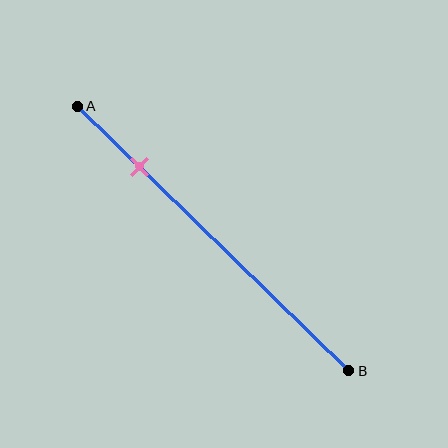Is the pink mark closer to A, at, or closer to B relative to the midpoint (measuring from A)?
The pink mark is closer to point A than the midpoint of segment AB.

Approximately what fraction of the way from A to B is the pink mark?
The pink mark is approximately 25% of the way from A to B.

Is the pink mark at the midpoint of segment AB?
No, the mark is at about 25% from A, not at the 50% midpoint.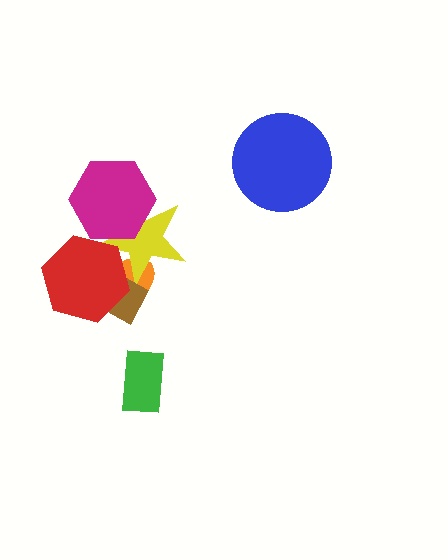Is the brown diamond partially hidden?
Yes, it is partially covered by another shape.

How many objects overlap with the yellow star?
4 objects overlap with the yellow star.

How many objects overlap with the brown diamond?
3 objects overlap with the brown diamond.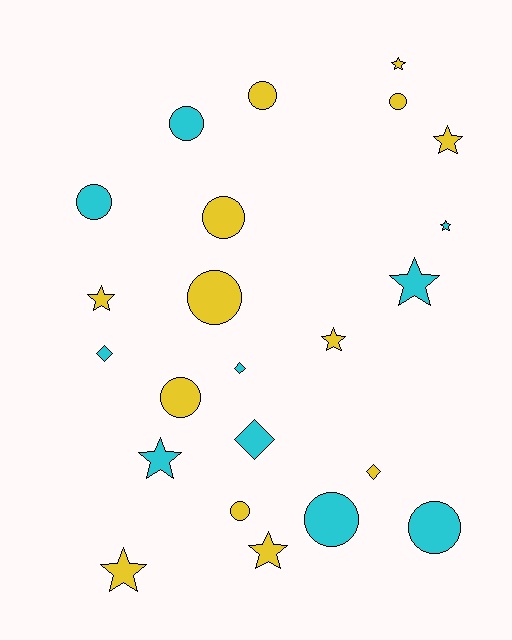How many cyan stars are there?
There are 3 cyan stars.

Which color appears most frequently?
Yellow, with 13 objects.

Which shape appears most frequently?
Circle, with 10 objects.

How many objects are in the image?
There are 23 objects.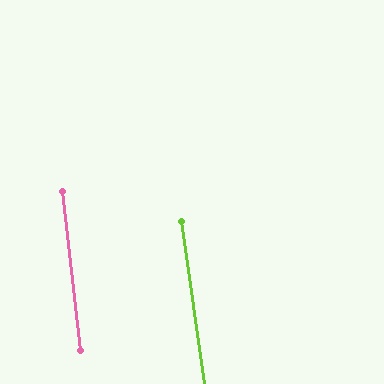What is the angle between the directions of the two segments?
Approximately 2 degrees.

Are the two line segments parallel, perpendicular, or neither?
Parallel — their directions differ by only 1.6°.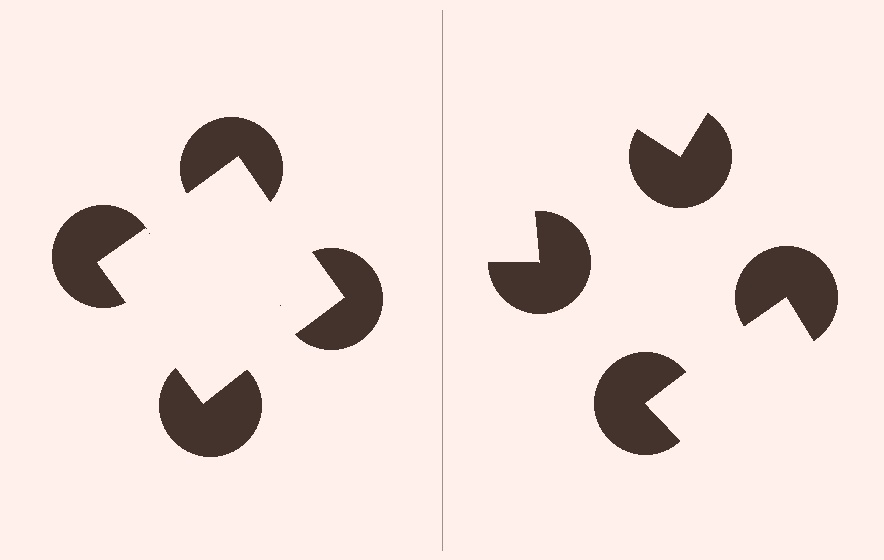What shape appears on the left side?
An illusory square.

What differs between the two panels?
The pac-man discs are positioned identically on both sides; only the wedge orientations differ. On the left they align to a square; on the right they are misaligned.